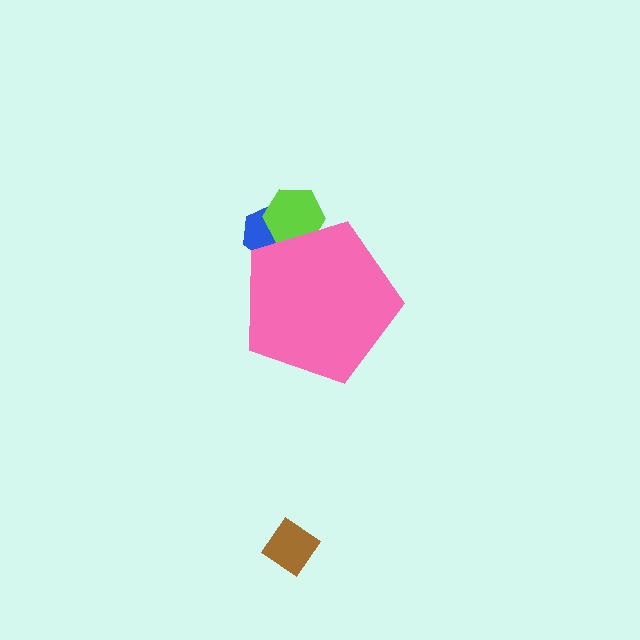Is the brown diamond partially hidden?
No, the brown diamond is fully visible.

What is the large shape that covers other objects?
A pink pentagon.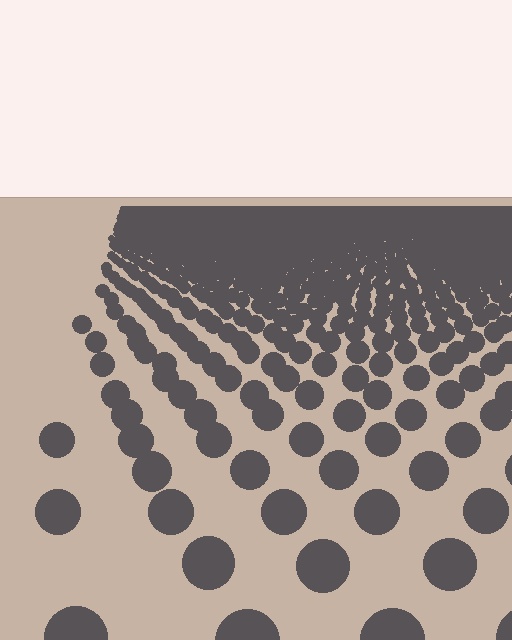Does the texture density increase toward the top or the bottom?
Density increases toward the top.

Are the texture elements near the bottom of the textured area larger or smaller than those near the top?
Larger. Near the bottom, elements are closer to the viewer and appear at a bigger on-screen size.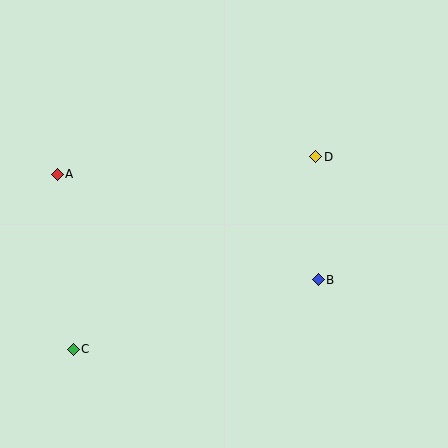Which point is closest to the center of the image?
Point B at (318, 280) is closest to the center.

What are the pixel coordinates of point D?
Point D is at (316, 157).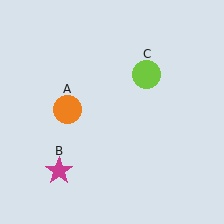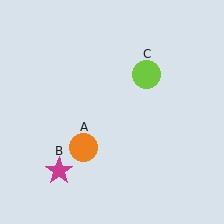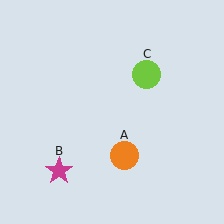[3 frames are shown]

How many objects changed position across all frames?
1 object changed position: orange circle (object A).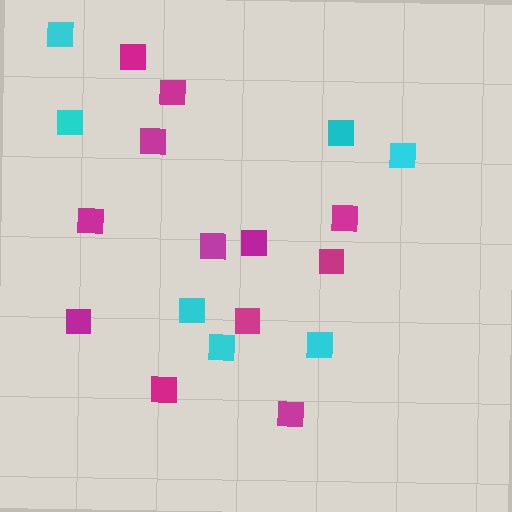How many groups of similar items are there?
There are 2 groups: one group of magenta squares (12) and one group of cyan squares (7).